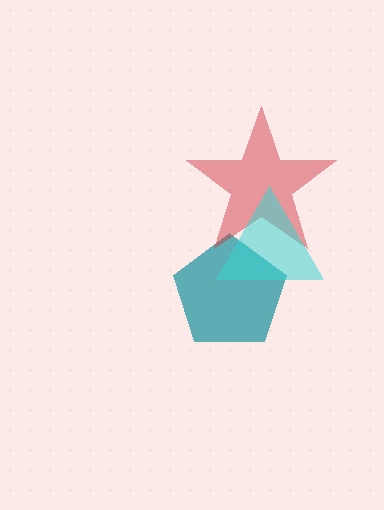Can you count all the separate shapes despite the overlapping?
Yes, there are 3 separate shapes.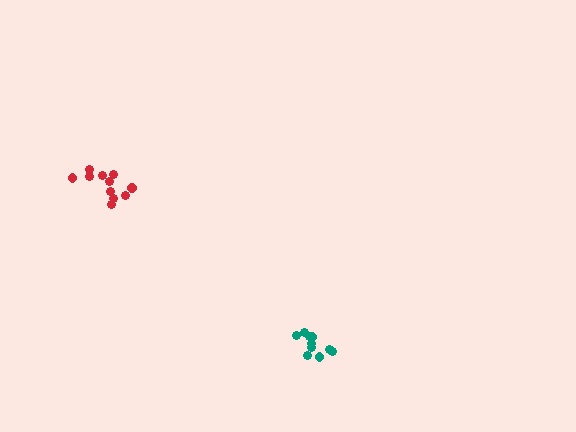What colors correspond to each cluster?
The clusters are colored: red, teal.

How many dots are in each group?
Group 1: 11 dots, Group 2: 10 dots (21 total).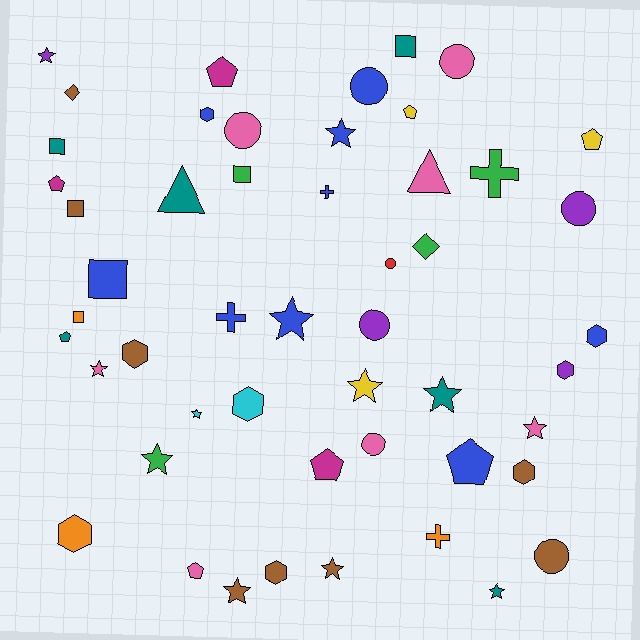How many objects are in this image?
There are 50 objects.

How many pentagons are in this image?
There are 8 pentagons.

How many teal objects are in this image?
There are 6 teal objects.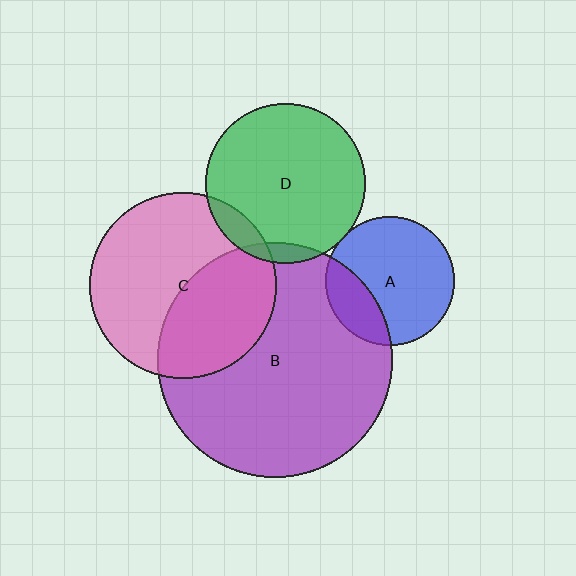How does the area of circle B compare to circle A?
Approximately 3.3 times.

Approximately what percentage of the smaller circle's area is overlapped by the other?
Approximately 10%.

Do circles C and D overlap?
Yes.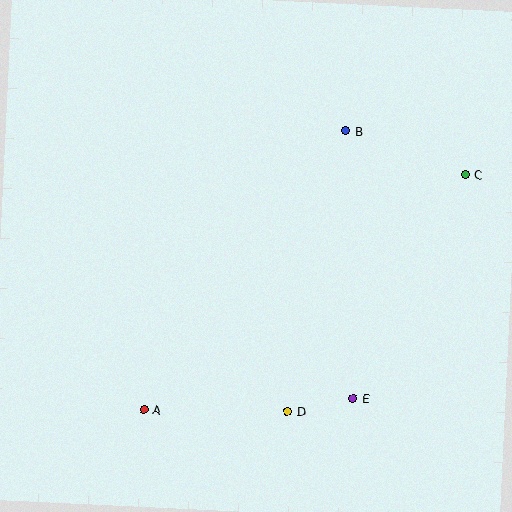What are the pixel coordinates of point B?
Point B is at (346, 131).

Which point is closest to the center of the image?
Point B at (346, 131) is closest to the center.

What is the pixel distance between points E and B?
The distance between E and B is 268 pixels.